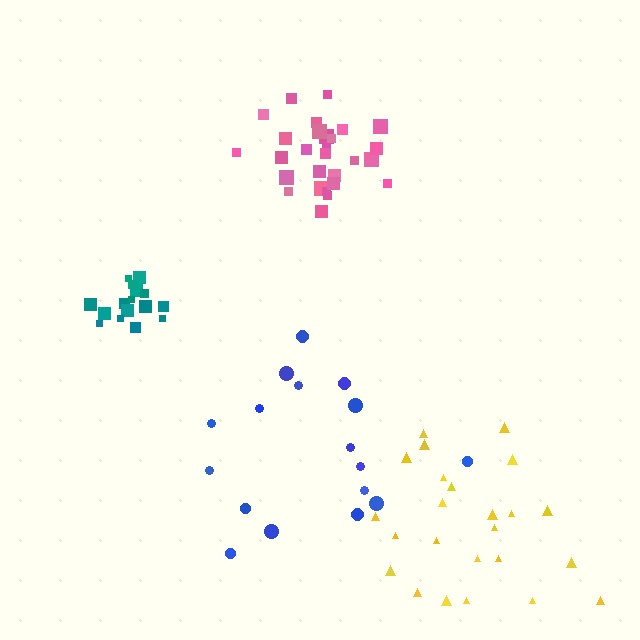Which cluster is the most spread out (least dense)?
Blue.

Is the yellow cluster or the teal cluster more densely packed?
Teal.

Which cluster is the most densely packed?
Teal.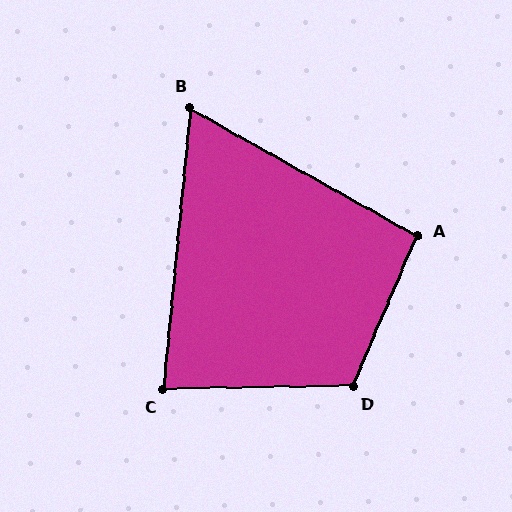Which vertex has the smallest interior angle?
B, at approximately 66 degrees.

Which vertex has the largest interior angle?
D, at approximately 114 degrees.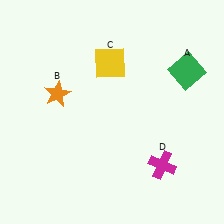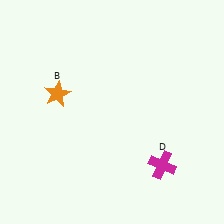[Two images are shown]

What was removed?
The green square (A), the yellow square (C) were removed in Image 2.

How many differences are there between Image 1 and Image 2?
There are 2 differences between the two images.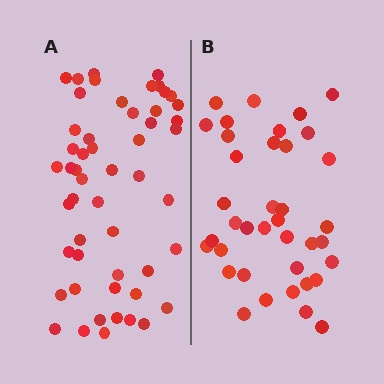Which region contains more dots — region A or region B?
Region A (the left region) has more dots.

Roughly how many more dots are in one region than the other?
Region A has approximately 15 more dots than region B.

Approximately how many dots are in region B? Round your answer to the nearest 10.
About 40 dots. (The exact count is 38, which rounds to 40.)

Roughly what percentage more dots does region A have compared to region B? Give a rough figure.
About 35% more.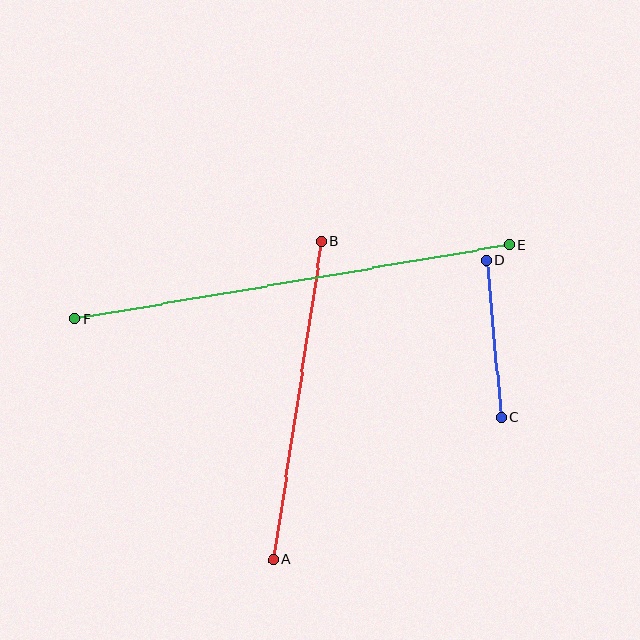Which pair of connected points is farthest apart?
Points E and F are farthest apart.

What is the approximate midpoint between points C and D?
The midpoint is at approximately (494, 339) pixels.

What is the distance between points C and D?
The distance is approximately 158 pixels.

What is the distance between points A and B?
The distance is approximately 322 pixels.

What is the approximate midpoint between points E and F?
The midpoint is at approximately (292, 282) pixels.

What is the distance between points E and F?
The distance is approximately 441 pixels.